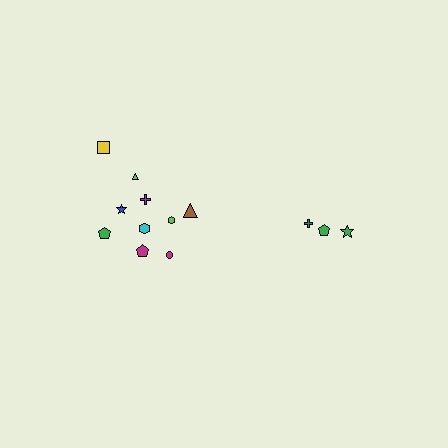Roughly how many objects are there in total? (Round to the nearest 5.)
Roughly 15 objects in total.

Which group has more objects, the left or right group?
The left group.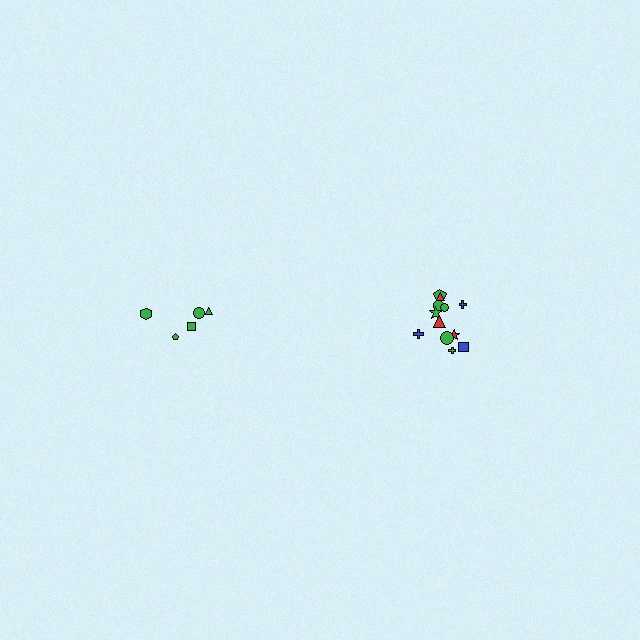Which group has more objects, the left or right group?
The right group.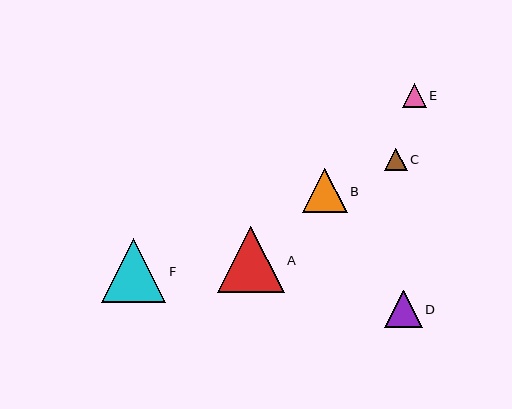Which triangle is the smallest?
Triangle C is the smallest with a size of approximately 22 pixels.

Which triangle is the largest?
Triangle A is the largest with a size of approximately 67 pixels.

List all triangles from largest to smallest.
From largest to smallest: A, F, B, D, E, C.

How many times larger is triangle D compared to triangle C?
Triangle D is approximately 1.7 times the size of triangle C.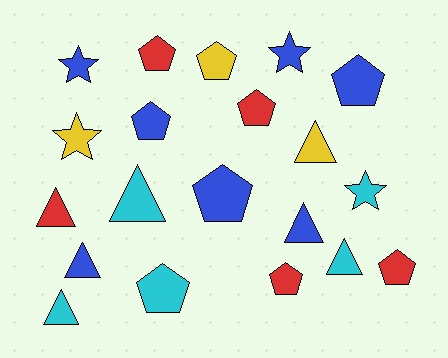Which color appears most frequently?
Blue, with 7 objects.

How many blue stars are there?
There are 2 blue stars.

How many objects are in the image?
There are 20 objects.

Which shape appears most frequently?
Pentagon, with 9 objects.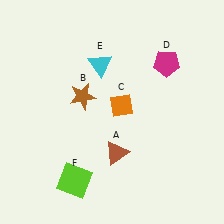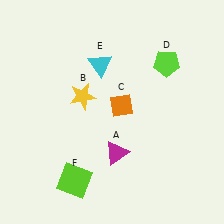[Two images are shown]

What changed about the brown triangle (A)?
In Image 1, A is brown. In Image 2, it changed to magenta.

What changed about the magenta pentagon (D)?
In Image 1, D is magenta. In Image 2, it changed to lime.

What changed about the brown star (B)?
In Image 1, B is brown. In Image 2, it changed to yellow.